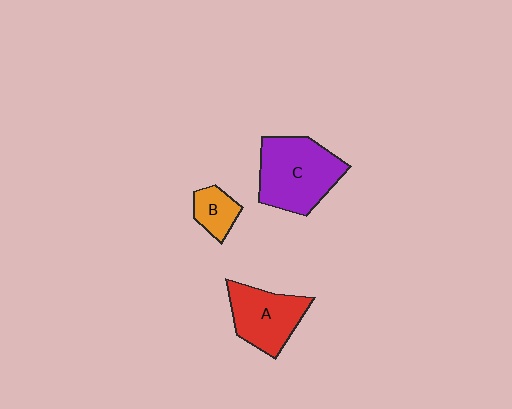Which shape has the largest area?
Shape C (purple).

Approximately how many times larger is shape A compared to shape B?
Approximately 2.1 times.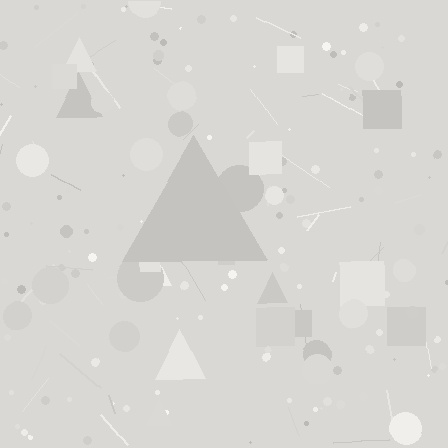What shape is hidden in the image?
A triangle is hidden in the image.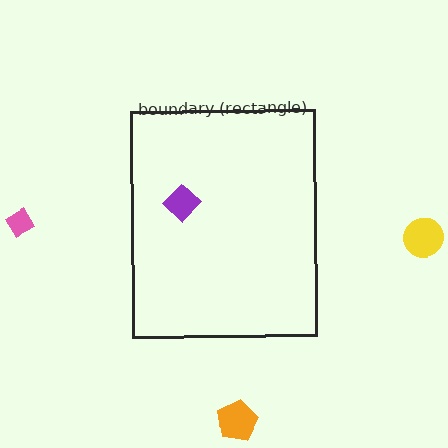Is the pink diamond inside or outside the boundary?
Outside.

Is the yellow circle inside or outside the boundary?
Outside.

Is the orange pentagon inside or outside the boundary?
Outside.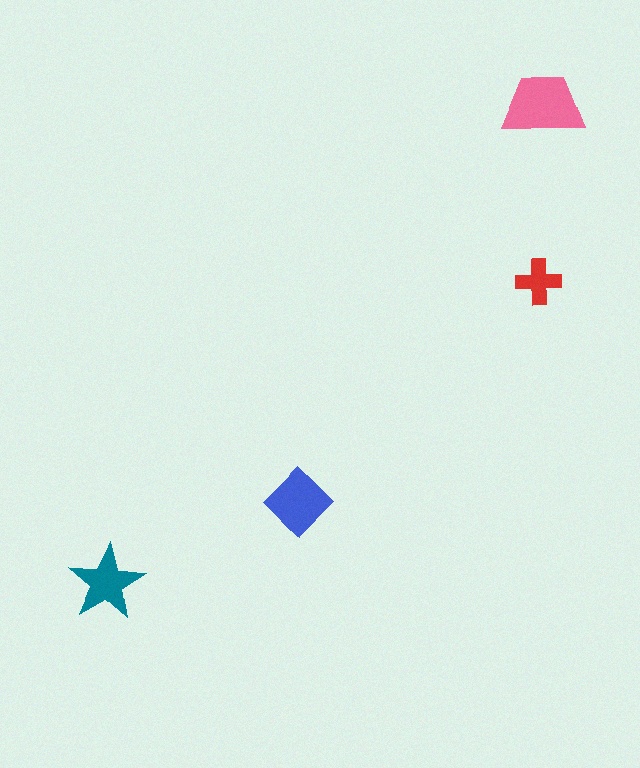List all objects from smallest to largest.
The red cross, the teal star, the blue diamond, the pink trapezoid.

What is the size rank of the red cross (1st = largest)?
4th.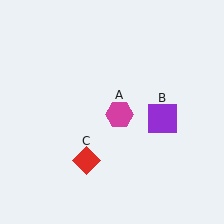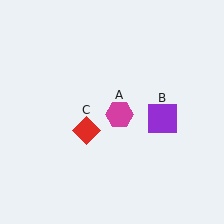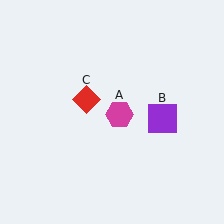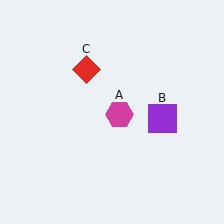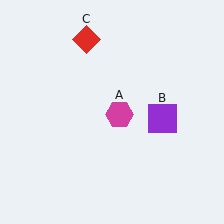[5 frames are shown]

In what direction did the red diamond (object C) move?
The red diamond (object C) moved up.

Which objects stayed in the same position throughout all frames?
Magenta hexagon (object A) and purple square (object B) remained stationary.